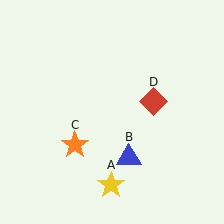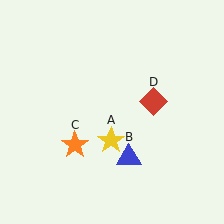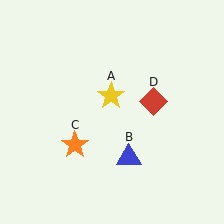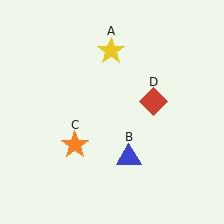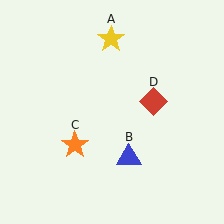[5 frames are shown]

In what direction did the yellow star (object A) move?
The yellow star (object A) moved up.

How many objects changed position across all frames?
1 object changed position: yellow star (object A).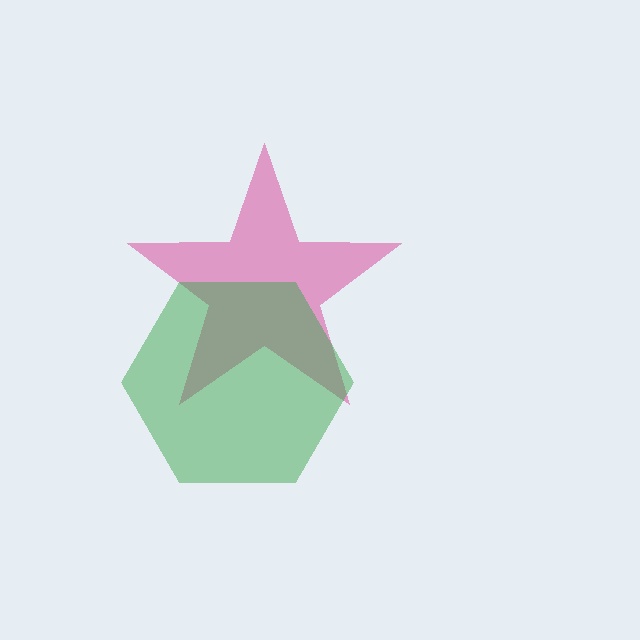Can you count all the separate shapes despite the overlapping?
Yes, there are 2 separate shapes.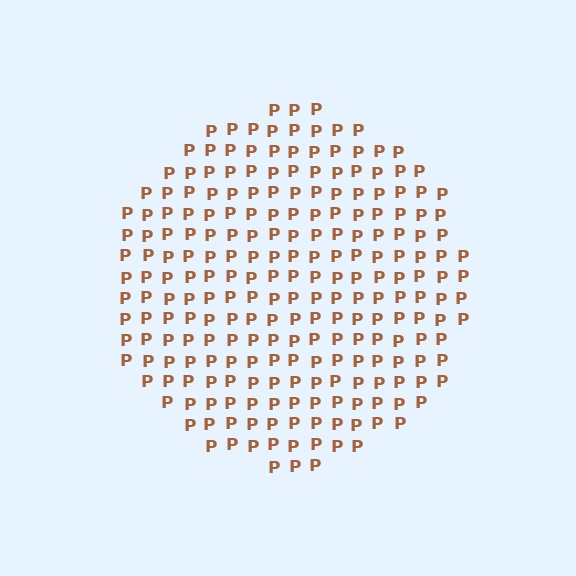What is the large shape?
The large shape is a circle.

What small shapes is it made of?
It is made of small letter P's.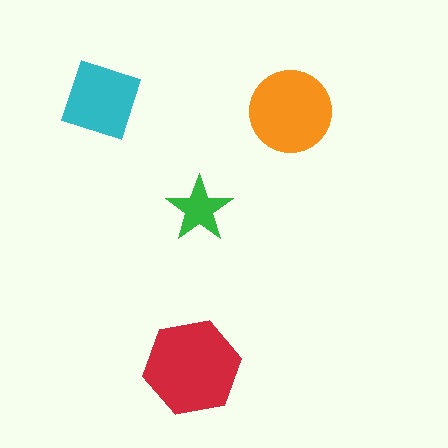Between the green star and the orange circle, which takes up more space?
The orange circle.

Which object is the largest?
The red hexagon.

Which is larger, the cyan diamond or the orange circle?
The orange circle.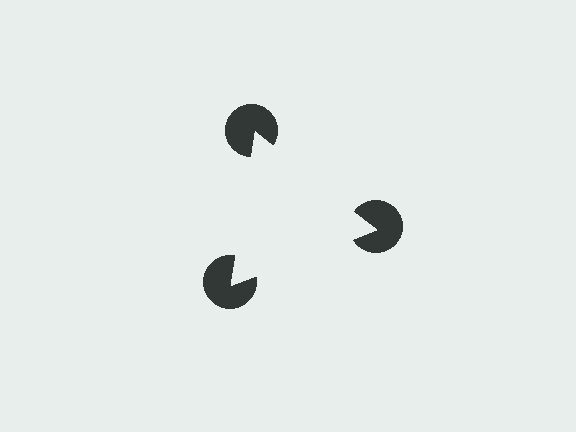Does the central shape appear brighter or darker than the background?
It typically appears slightly brighter than the background, even though no actual brightness change is drawn.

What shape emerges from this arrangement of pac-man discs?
An illusory triangle — its edges are inferred from the aligned wedge cuts in the pac-man discs, not physically drawn.